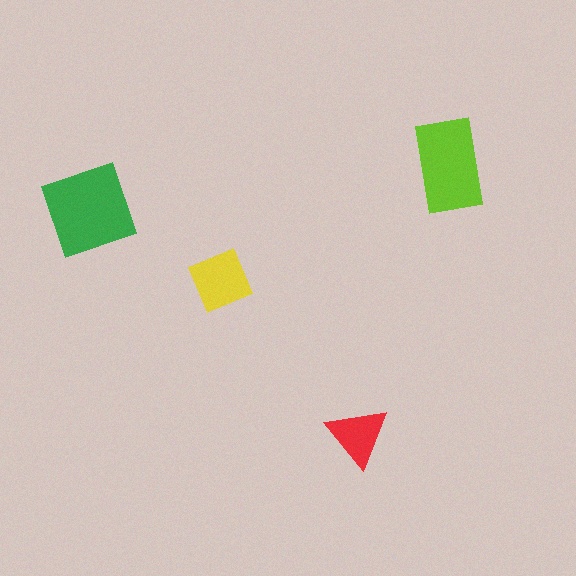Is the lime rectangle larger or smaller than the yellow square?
Larger.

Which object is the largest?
The green diamond.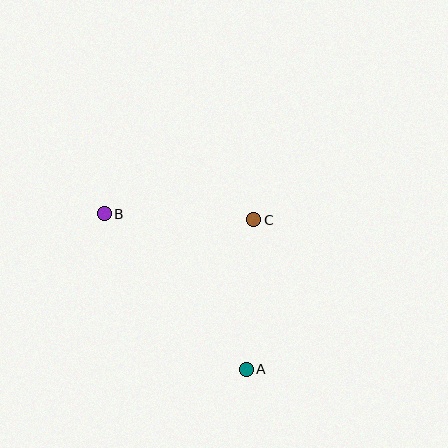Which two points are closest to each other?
Points B and C are closest to each other.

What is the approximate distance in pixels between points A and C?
The distance between A and C is approximately 150 pixels.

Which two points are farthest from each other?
Points A and B are farthest from each other.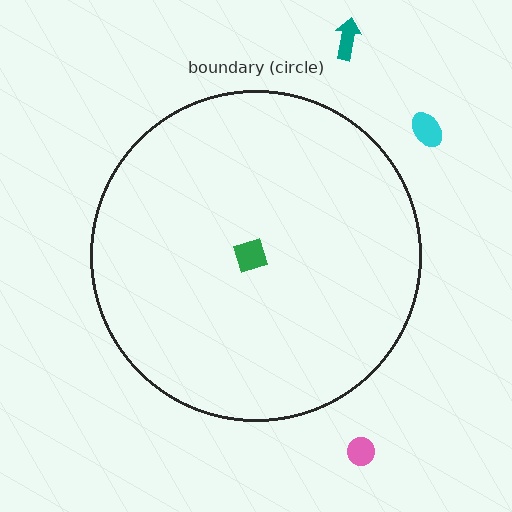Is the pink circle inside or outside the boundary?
Outside.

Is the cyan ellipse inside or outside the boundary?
Outside.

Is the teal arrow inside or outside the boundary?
Outside.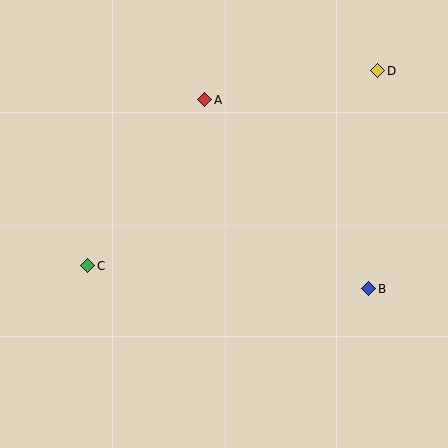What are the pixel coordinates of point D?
Point D is at (378, 71).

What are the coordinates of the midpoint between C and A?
The midpoint between C and A is at (146, 183).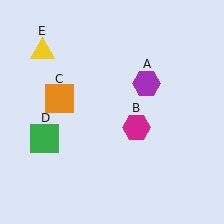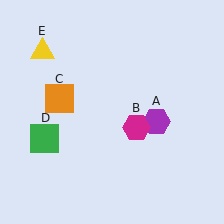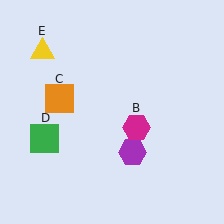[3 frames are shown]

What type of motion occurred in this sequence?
The purple hexagon (object A) rotated clockwise around the center of the scene.